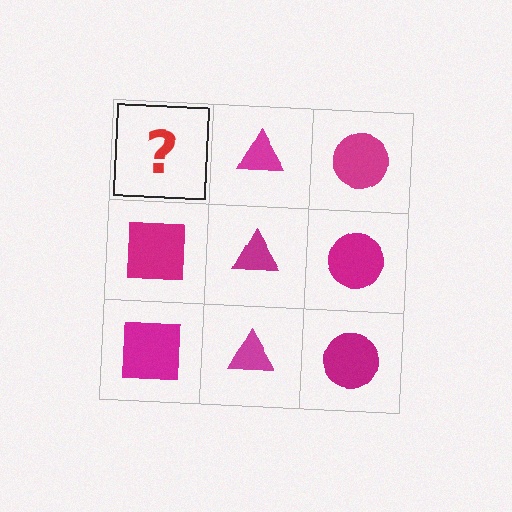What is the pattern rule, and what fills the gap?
The rule is that each column has a consistent shape. The gap should be filled with a magenta square.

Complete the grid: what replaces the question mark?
The question mark should be replaced with a magenta square.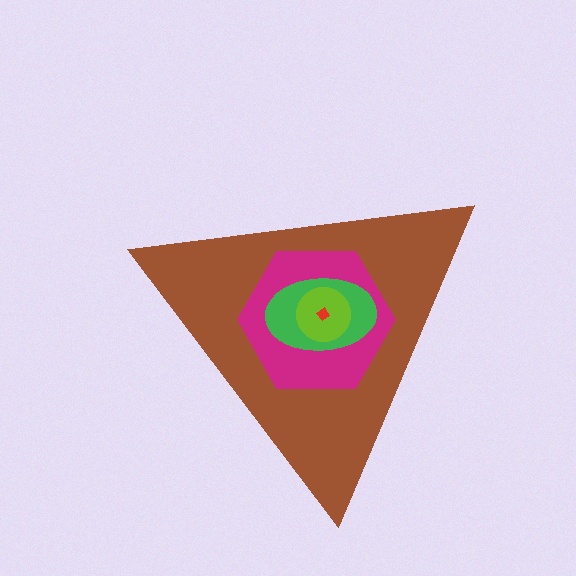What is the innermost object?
The red diamond.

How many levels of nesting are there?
5.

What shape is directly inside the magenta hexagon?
The green ellipse.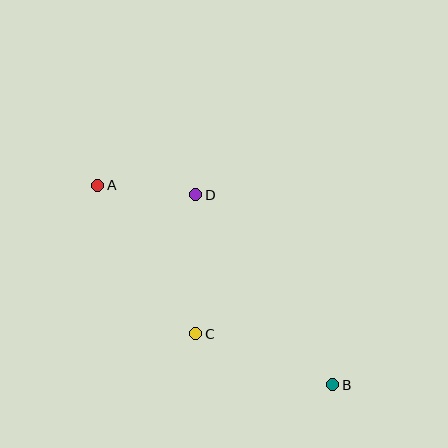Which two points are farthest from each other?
Points A and B are farthest from each other.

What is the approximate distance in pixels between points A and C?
The distance between A and C is approximately 178 pixels.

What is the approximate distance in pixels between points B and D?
The distance between B and D is approximately 234 pixels.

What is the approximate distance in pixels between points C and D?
The distance between C and D is approximately 139 pixels.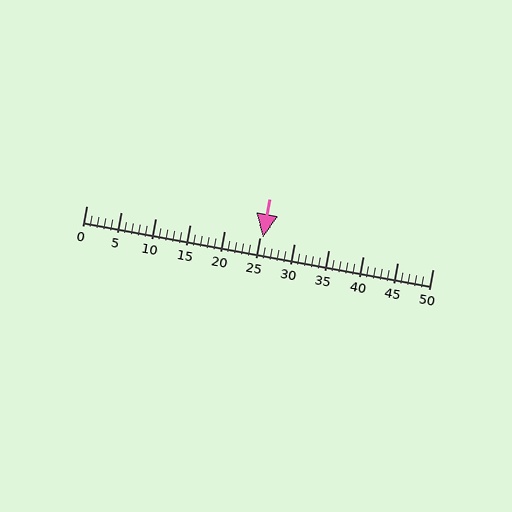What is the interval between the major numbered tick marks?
The major tick marks are spaced 5 units apart.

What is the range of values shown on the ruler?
The ruler shows values from 0 to 50.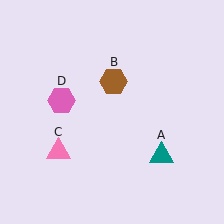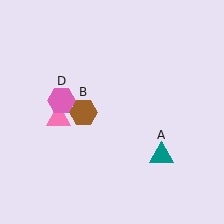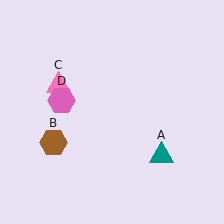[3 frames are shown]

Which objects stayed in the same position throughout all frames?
Teal triangle (object A) and pink hexagon (object D) remained stationary.